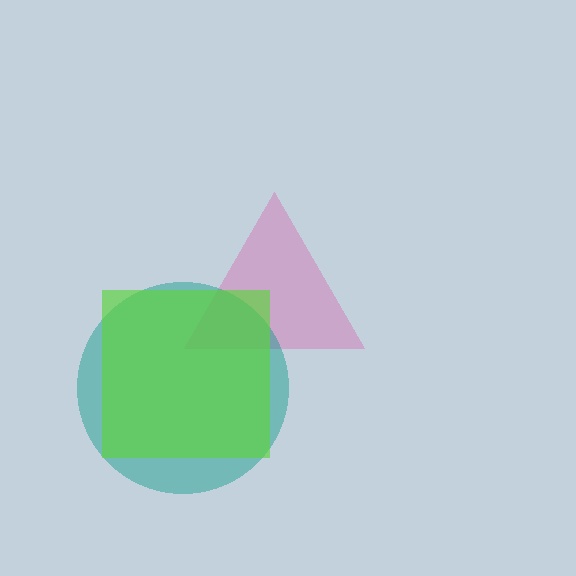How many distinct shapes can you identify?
There are 3 distinct shapes: a pink triangle, a teal circle, a lime square.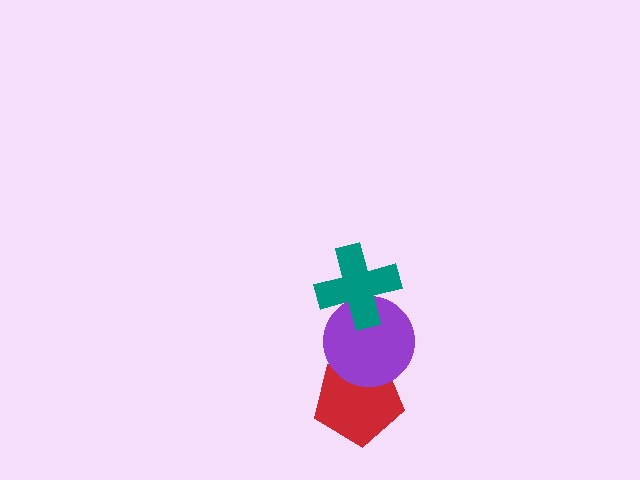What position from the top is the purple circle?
The purple circle is 2nd from the top.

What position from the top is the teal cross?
The teal cross is 1st from the top.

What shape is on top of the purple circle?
The teal cross is on top of the purple circle.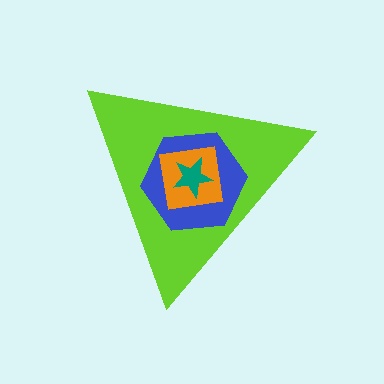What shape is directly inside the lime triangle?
The blue hexagon.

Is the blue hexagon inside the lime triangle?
Yes.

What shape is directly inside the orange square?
The teal star.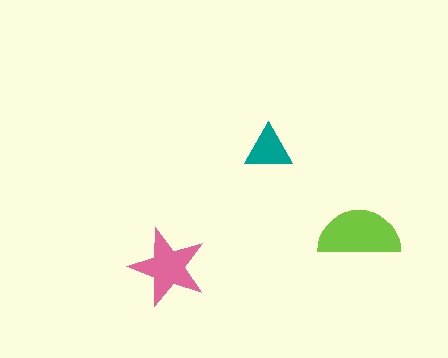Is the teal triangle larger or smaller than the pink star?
Smaller.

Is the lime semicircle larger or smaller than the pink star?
Larger.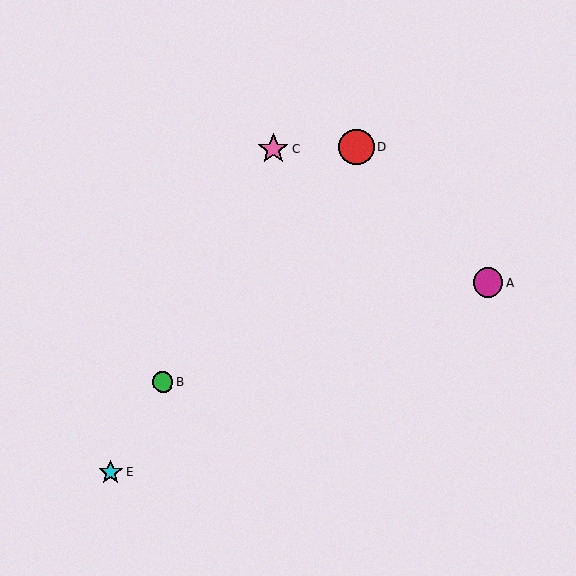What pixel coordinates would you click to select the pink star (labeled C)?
Click at (274, 149) to select the pink star C.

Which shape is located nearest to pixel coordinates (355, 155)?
The red circle (labeled D) at (357, 147) is nearest to that location.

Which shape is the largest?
The red circle (labeled D) is the largest.